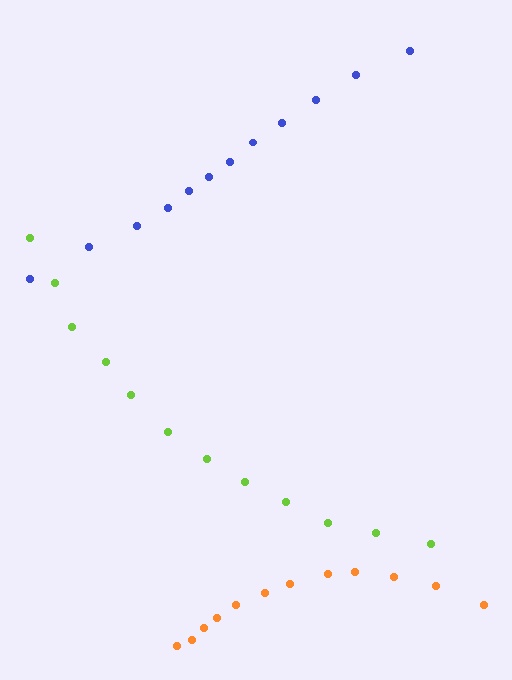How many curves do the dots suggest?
There are 3 distinct paths.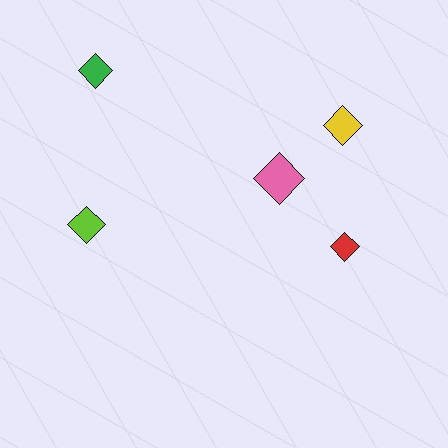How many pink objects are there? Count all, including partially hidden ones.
There is 1 pink object.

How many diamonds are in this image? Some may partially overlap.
There are 5 diamonds.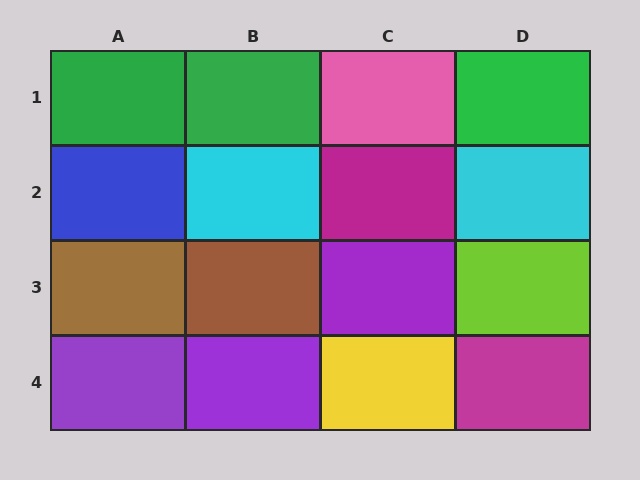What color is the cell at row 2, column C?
Magenta.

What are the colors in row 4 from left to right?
Purple, purple, yellow, magenta.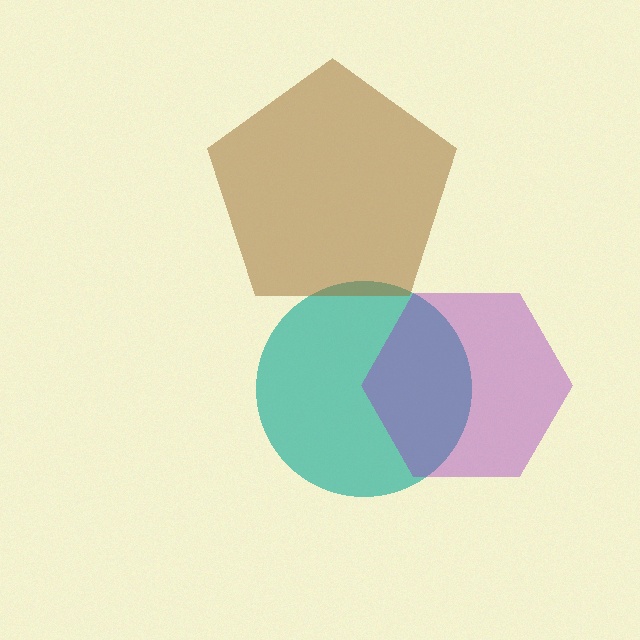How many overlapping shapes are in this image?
There are 3 overlapping shapes in the image.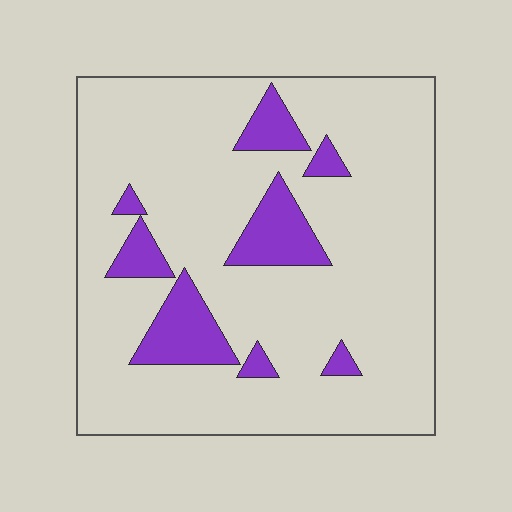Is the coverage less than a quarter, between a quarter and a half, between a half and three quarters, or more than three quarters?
Less than a quarter.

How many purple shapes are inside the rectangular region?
8.